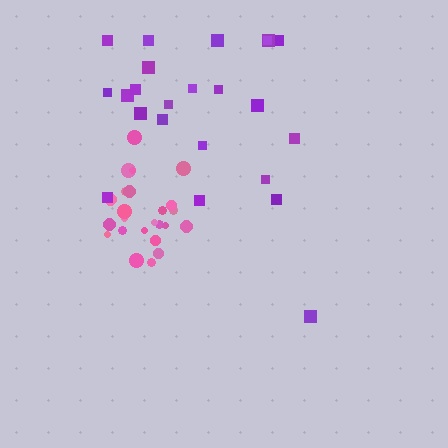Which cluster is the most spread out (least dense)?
Purple.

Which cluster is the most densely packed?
Pink.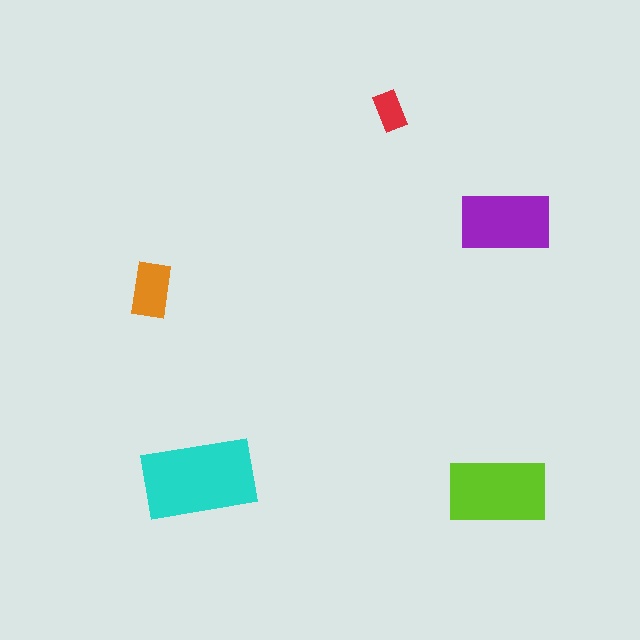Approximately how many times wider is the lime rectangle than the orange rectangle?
About 2 times wider.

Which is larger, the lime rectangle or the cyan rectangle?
The cyan one.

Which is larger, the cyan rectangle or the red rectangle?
The cyan one.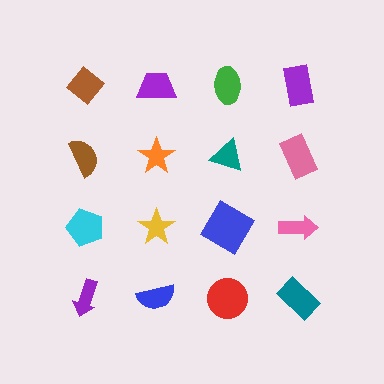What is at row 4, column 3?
A red circle.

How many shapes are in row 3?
4 shapes.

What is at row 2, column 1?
A brown semicircle.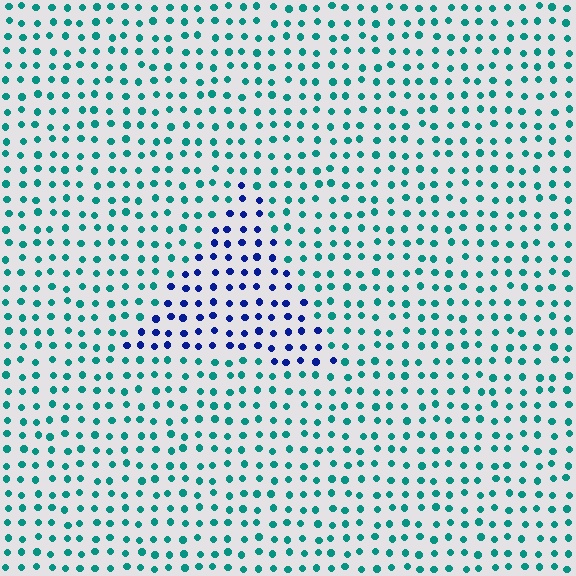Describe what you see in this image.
The image is filled with small teal elements in a uniform arrangement. A triangle-shaped region is visible where the elements are tinted to a slightly different hue, forming a subtle color boundary.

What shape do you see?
I see a triangle.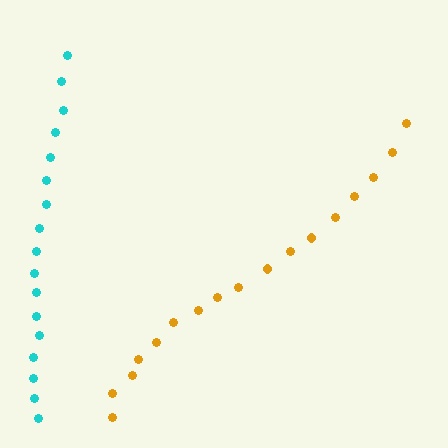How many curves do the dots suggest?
There are 2 distinct paths.